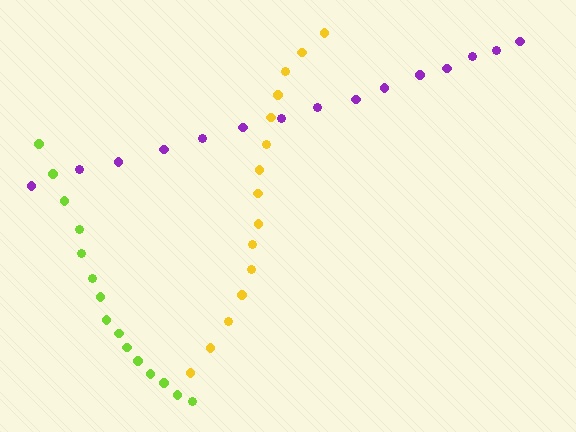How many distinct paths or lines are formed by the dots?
There are 3 distinct paths.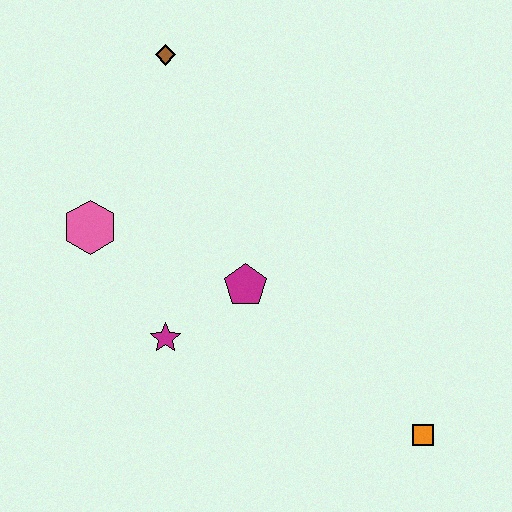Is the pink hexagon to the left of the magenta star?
Yes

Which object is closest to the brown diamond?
The pink hexagon is closest to the brown diamond.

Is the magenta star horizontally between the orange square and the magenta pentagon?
No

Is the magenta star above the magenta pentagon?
No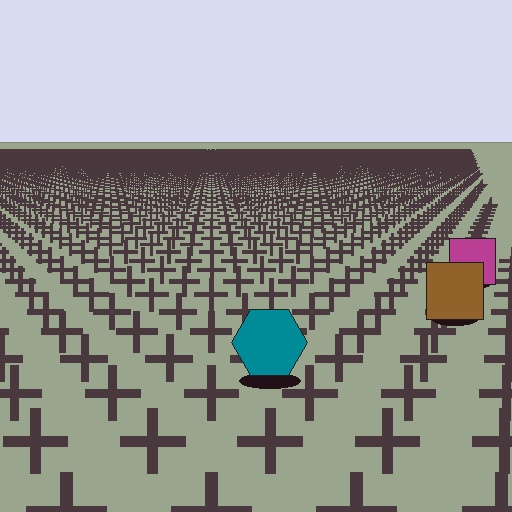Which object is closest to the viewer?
The teal hexagon is closest. The texture marks near it are larger and more spread out.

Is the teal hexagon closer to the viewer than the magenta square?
Yes. The teal hexagon is closer — you can tell from the texture gradient: the ground texture is coarser near it.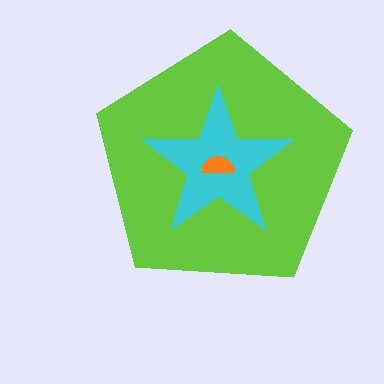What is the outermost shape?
The lime pentagon.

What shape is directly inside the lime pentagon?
The cyan star.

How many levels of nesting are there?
3.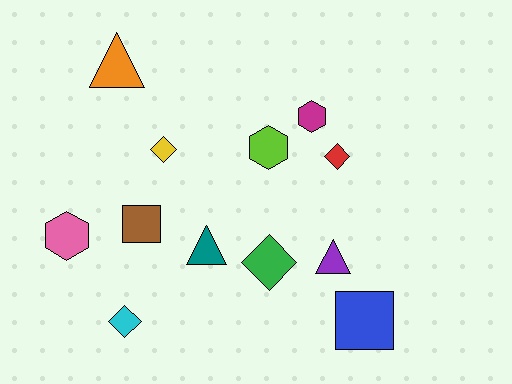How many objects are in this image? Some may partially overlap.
There are 12 objects.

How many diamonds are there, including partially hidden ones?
There are 4 diamonds.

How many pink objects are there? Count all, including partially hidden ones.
There is 1 pink object.